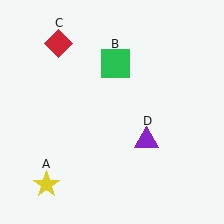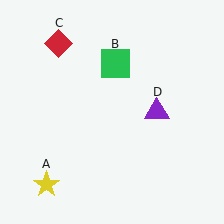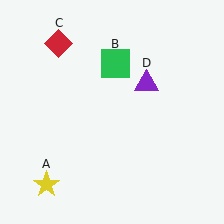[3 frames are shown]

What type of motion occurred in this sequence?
The purple triangle (object D) rotated counterclockwise around the center of the scene.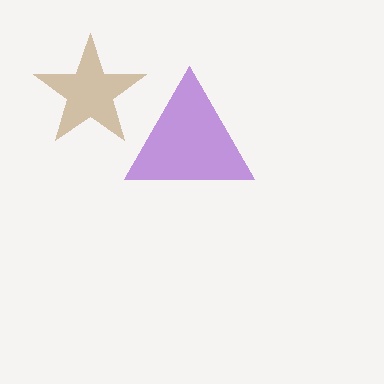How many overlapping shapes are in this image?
There are 2 overlapping shapes in the image.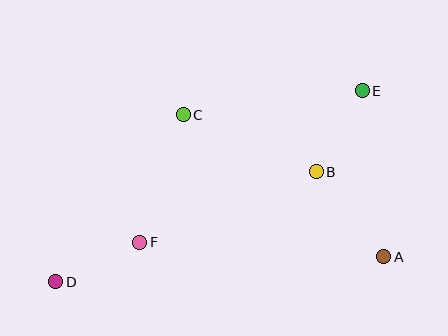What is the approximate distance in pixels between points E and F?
The distance between E and F is approximately 269 pixels.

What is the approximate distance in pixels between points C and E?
The distance between C and E is approximately 181 pixels.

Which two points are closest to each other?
Points D and F are closest to each other.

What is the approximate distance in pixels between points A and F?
The distance between A and F is approximately 244 pixels.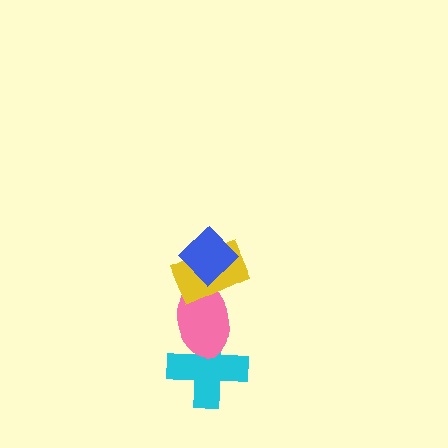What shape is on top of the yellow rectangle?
The blue diamond is on top of the yellow rectangle.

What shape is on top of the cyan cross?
The pink ellipse is on top of the cyan cross.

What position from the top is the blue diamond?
The blue diamond is 1st from the top.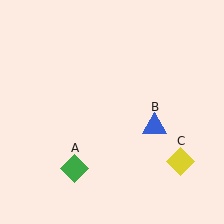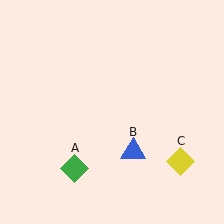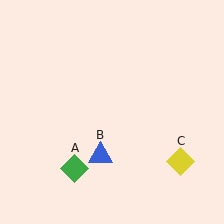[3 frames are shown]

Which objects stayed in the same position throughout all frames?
Green diamond (object A) and yellow diamond (object C) remained stationary.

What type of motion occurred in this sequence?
The blue triangle (object B) rotated clockwise around the center of the scene.